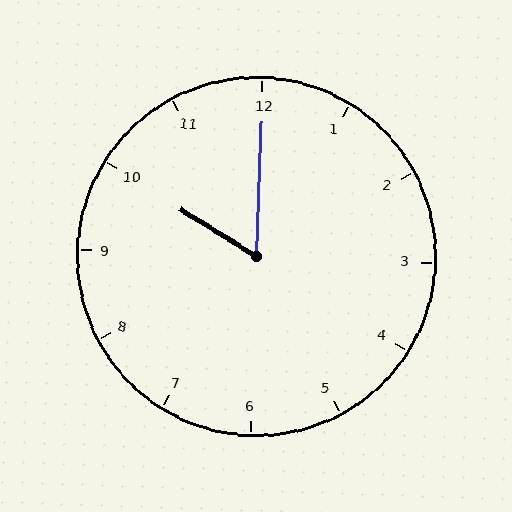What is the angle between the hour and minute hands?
Approximately 60 degrees.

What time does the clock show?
10:00.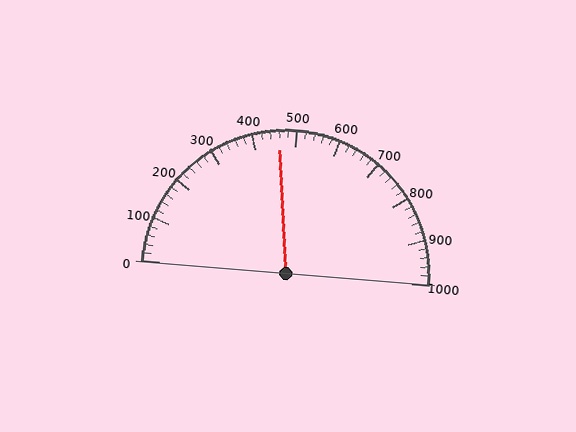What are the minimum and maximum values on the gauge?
The gauge ranges from 0 to 1000.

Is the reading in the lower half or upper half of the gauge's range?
The reading is in the lower half of the range (0 to 1000).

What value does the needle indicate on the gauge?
The needle indicates approximately 460.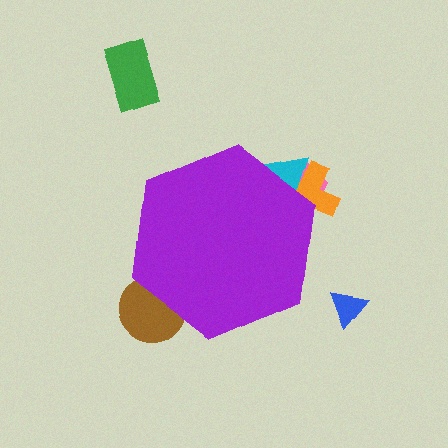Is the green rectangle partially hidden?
No, the green rectangle is fully visible.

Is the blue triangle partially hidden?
No, the blue triangle is fully visible.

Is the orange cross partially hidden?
Yes, the orange cross is partially hidden behind the purple hexagon.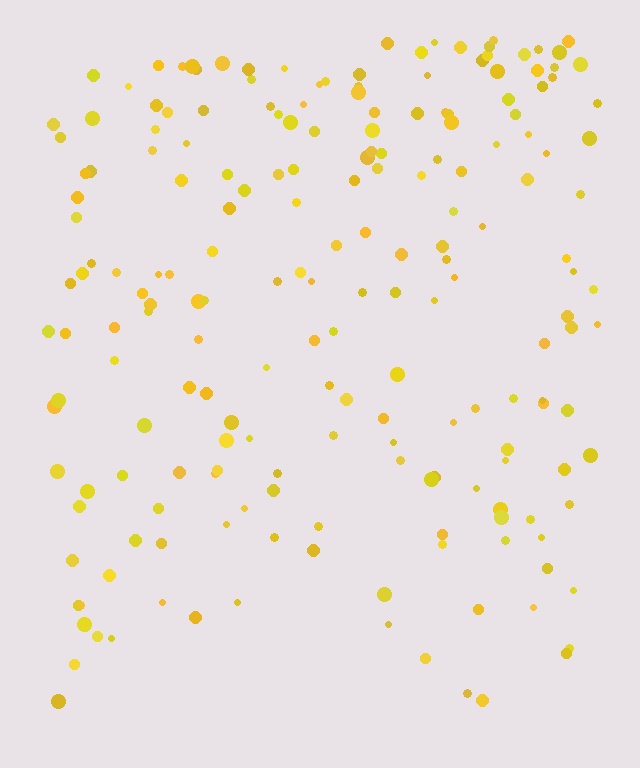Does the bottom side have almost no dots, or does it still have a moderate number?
Still a moderate number, just noticeably fewer than the top.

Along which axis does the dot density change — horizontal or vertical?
Vertical.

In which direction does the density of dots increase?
From bottom to top, with the top side densest.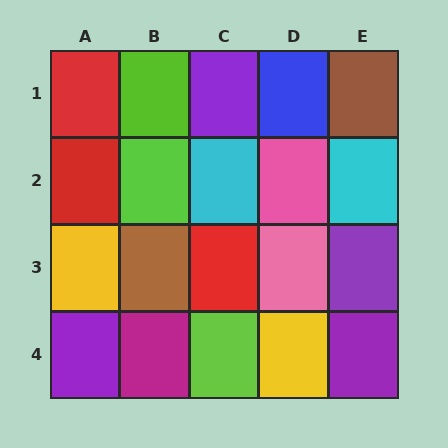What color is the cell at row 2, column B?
Lime.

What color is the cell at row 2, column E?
Cyan.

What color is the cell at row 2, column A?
Red.